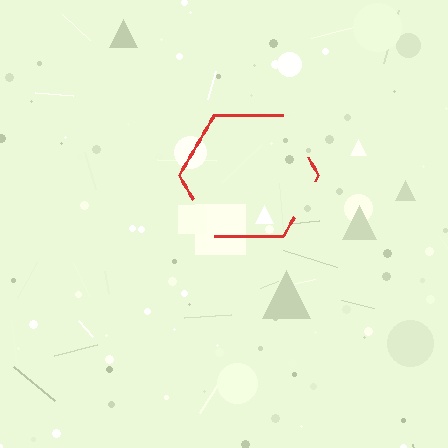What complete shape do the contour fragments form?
The contour fragments form a hexagon.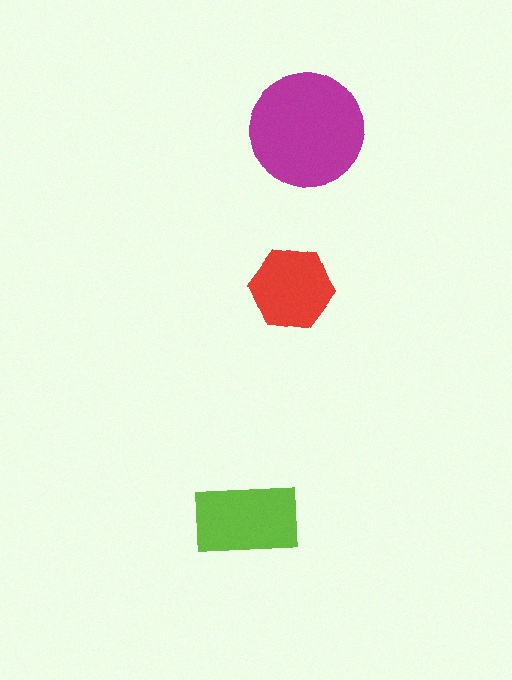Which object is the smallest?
The red hexagon.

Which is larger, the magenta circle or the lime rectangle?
The magenta circle.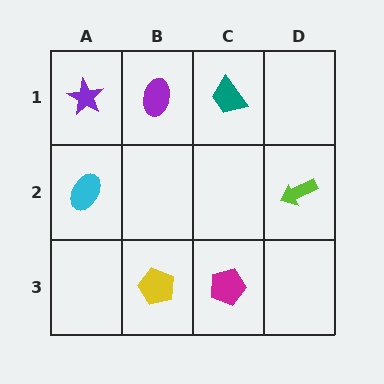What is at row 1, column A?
A purple star.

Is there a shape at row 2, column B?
No, that cell is empty.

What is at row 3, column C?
A magenta pentagon.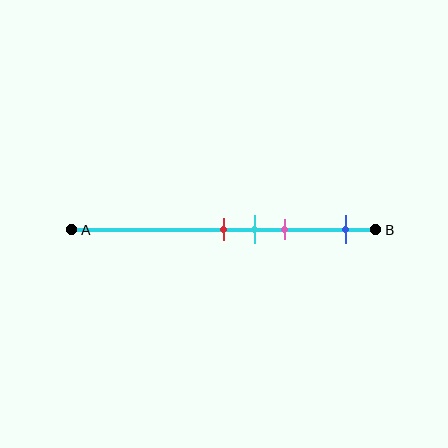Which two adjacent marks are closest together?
The red and cyan marks are the closest adjacent pair.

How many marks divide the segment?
There are 4 marks dividing the segment.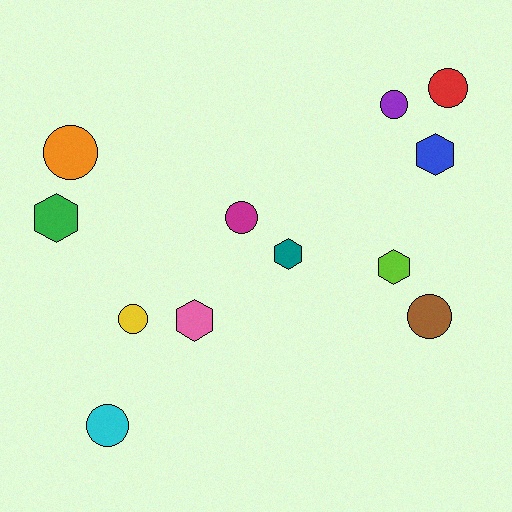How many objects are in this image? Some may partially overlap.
There are 12 objects.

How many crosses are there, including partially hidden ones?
There are no crosses.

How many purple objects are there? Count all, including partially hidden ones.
There is 1 purple object.